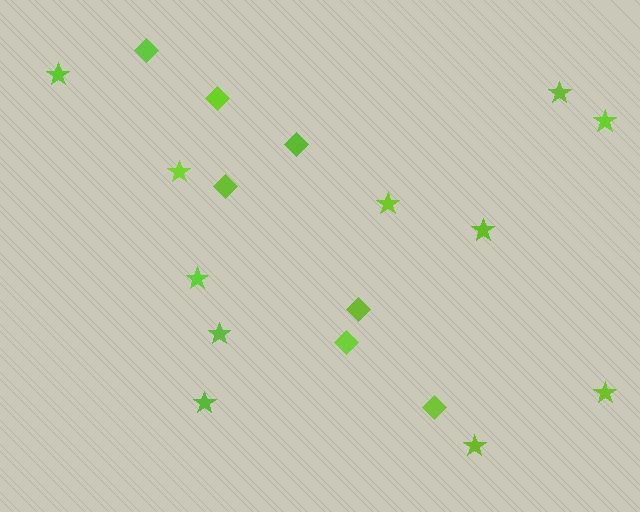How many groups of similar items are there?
There are 2 groups: one group of stars (11) and one group of diamonds (7).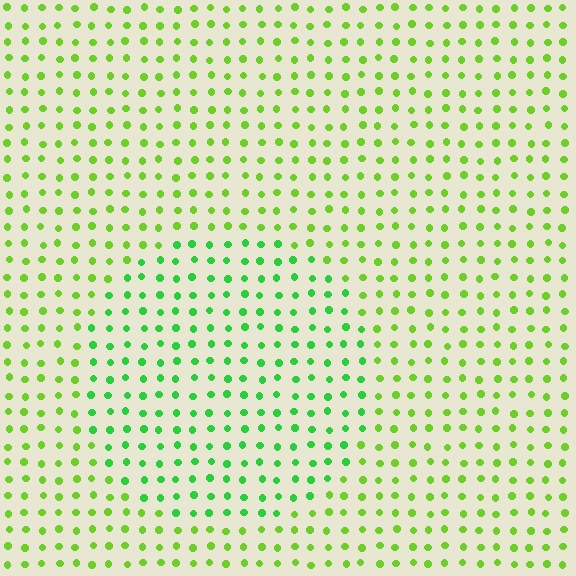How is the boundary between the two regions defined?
The boundary is defined purely by a slight shift in hue (about 32 degrees). Spacing, size, and orientation are identical on both sides.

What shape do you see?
I see a circle.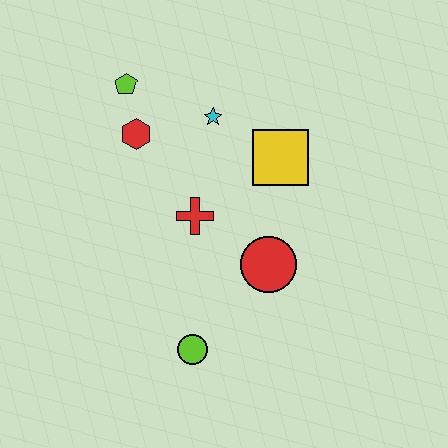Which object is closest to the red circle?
The red cross is closest to the red circle.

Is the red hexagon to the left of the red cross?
Yes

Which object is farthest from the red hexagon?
The lime circle is farthest from the red hexagon.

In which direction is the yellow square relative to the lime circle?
The yellow square is above the lime circle.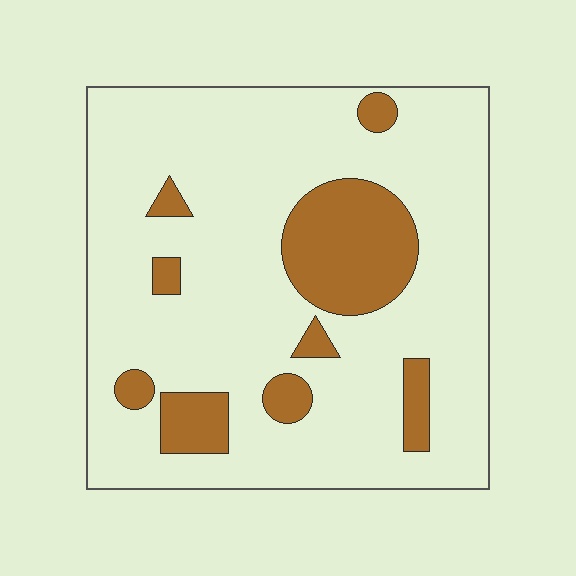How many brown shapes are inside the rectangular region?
9.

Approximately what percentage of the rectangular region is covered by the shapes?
Approximately 20%.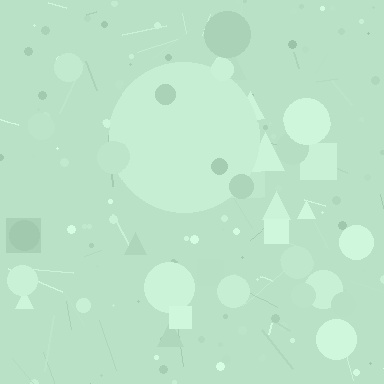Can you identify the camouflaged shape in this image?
The camouflaged shape is a circle.